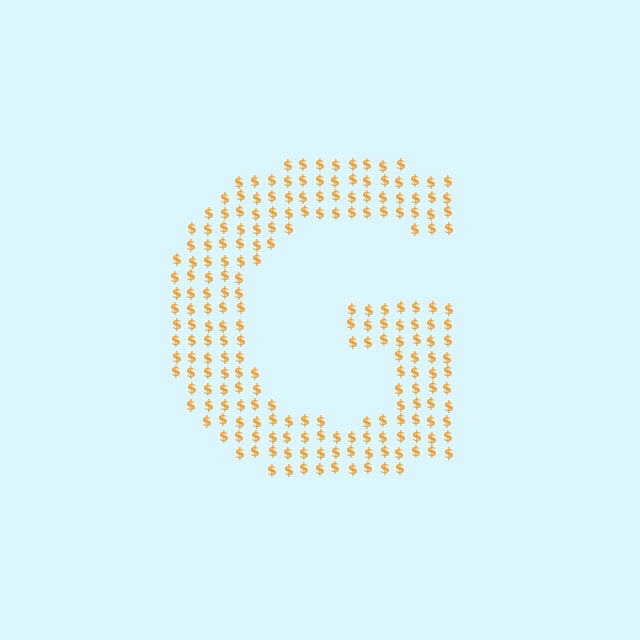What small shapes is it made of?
It is made of small dollar signs.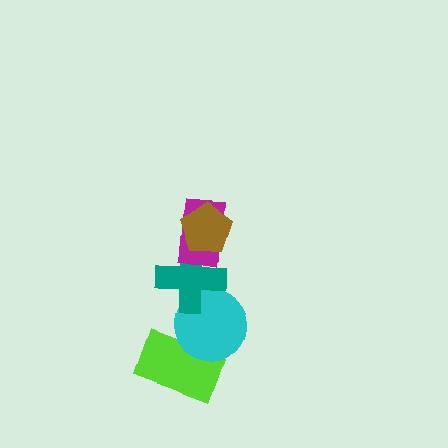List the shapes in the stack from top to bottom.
From top to bottom: the brown pentagon, the magenta rectangle, the teal cross, the cyan circle, the lime rectangle.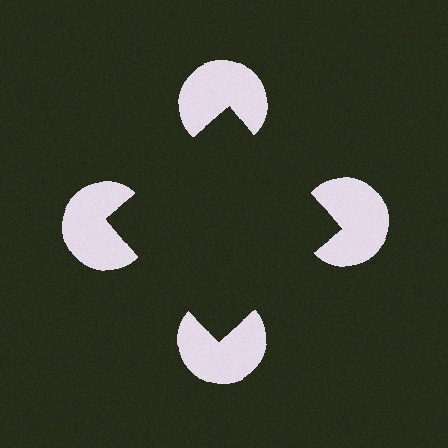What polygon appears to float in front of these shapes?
An illusory square — its edges are inferred from the aligned wedge cuts in the pac-man discs, not physically drawn.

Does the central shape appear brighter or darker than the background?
It typically appears slightly darker than the background, even though no actual brightness change is drawn.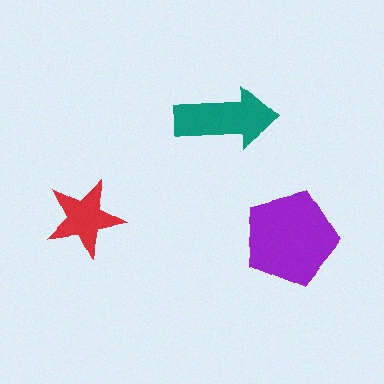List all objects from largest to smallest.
The purple pentagon, the teal arrow, the red star.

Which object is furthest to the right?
The purple pentagon is rightmost.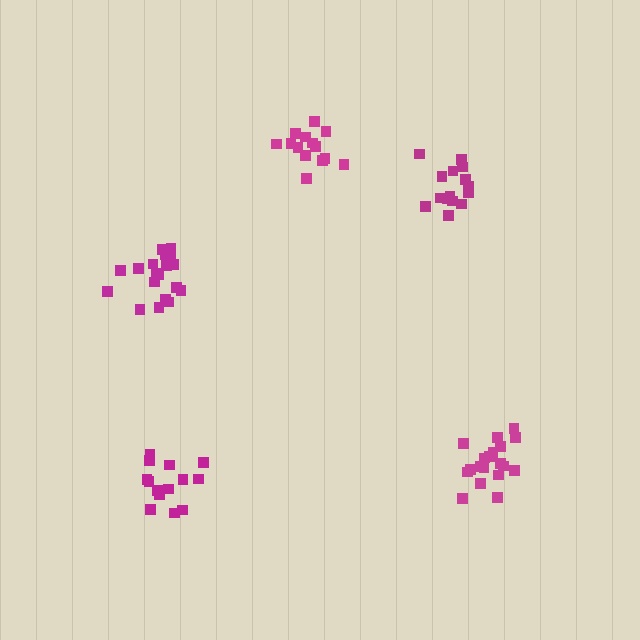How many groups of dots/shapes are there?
There are 5 groups.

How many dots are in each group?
Group 1: 14 dots, Group 2: 19 dots, Group 3: 19 dots, Group 4: 14 dots, Group 5: 15 dots (81 total).